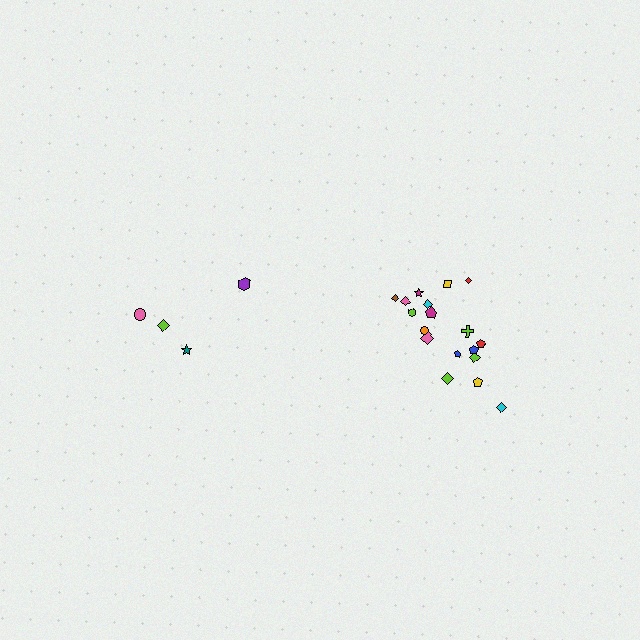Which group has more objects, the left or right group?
The right group.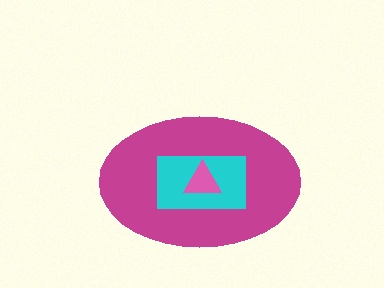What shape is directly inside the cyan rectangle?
The pink triangle.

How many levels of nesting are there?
3.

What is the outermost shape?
The magenta ellipse.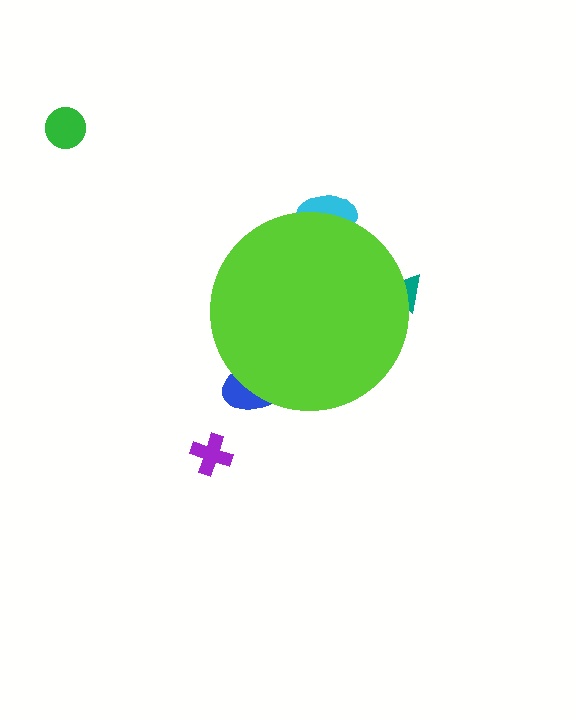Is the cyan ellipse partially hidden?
Yes, the cyan ellipse is partially hidden behind the lime circle.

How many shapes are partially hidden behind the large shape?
3 shapes are partially hidden.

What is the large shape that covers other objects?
A lime circle.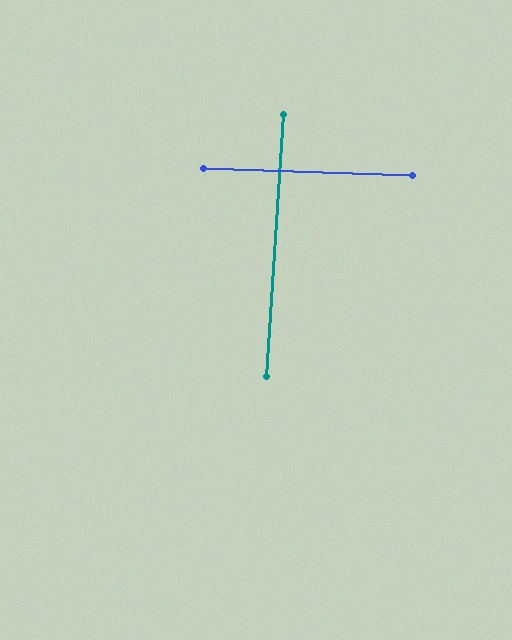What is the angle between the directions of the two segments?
Approximately 88 degrees.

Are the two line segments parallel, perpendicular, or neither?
Perpendicular — they meet at approximately 88°.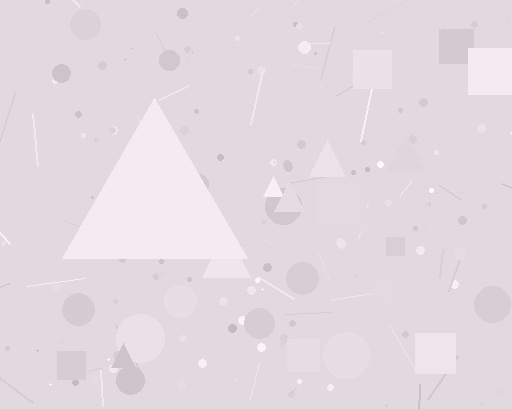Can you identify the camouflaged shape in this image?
The camouflaged shape is a triangle.